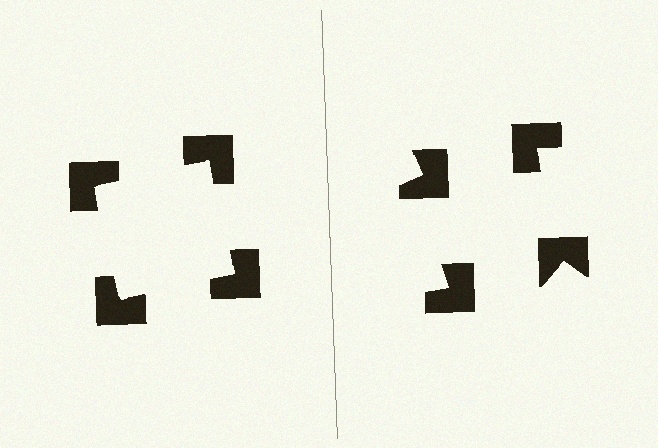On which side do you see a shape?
An illusory square appears on the left side. On the right side the wedge cuts are rotated, so no coherent shape forms.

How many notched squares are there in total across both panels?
8 — 4 on each side.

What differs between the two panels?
The notched squares are positioned identically on both sides; only the wedge orientations differ. On the left they align to a square; on the right they are misaligned.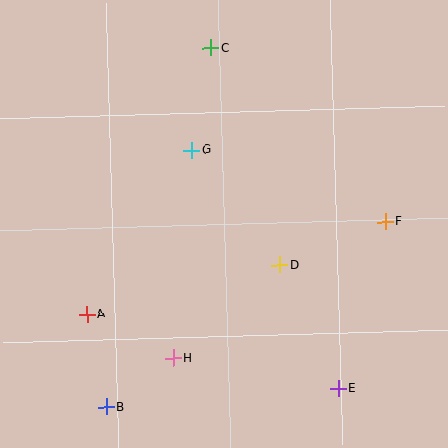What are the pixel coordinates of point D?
Point D is at (280, 265).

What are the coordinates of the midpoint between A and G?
The midpoint between A and G is at (139, 232).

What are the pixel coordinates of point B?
Point B is at (106, 407).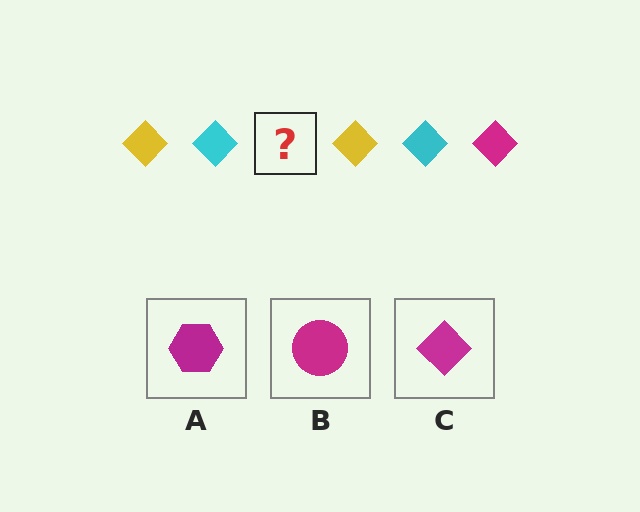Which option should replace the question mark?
Option C.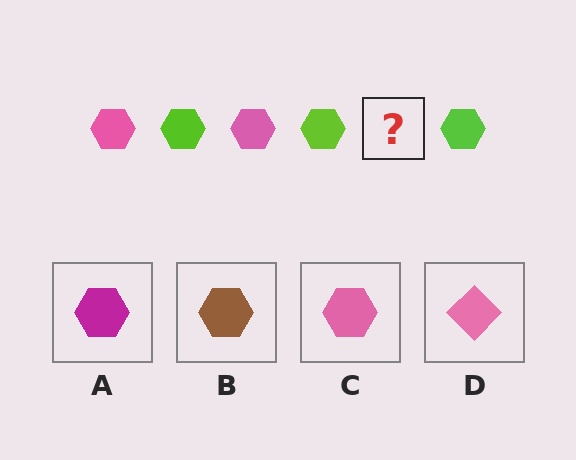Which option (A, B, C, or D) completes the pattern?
C.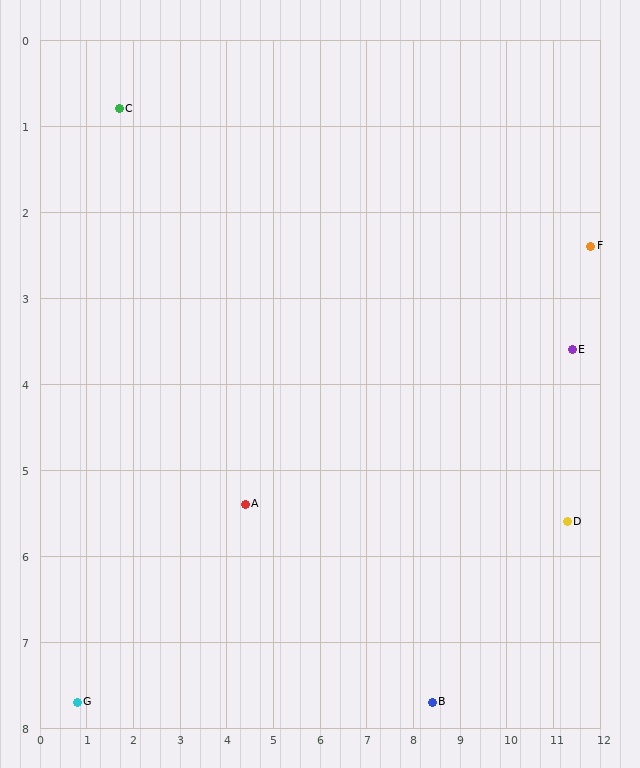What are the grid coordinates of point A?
Point A is at approximately (4.4, 5.4).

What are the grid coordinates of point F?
Point F is at approximately (11.8, 2.4).